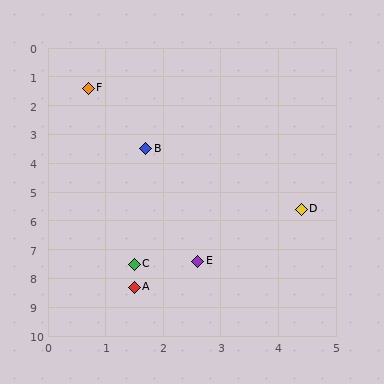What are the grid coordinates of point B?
Point B is at approximately (1.7, 3.5).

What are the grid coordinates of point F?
Point F is at approximately (0.7, 1.4).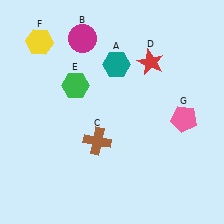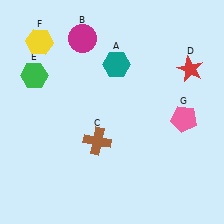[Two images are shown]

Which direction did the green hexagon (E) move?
The green hexagon (E) moved left.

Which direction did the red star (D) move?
The red star (D) moved right.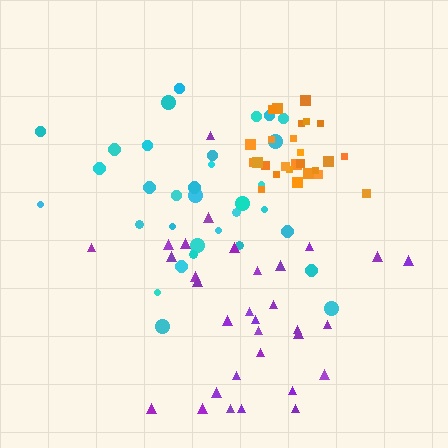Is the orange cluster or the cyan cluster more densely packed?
Orange.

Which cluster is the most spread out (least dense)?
Purple.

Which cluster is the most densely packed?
Orange.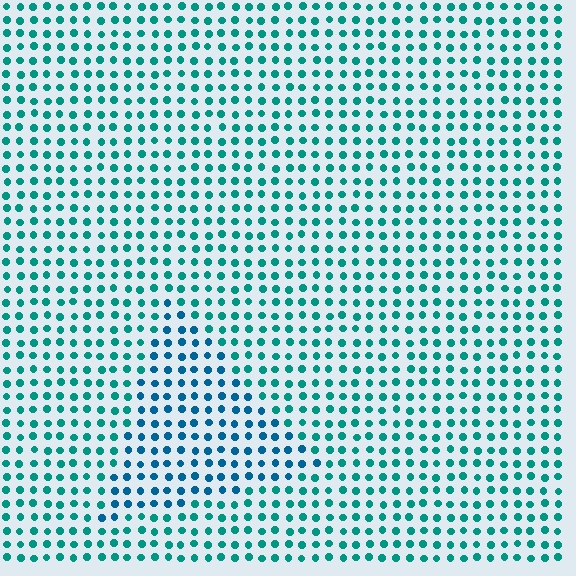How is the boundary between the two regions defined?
The boundary is defined purely by a slight shift in hue (about 27 degrees). Spacing, size, and orientation are identical on both sides.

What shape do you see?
I see a triangle.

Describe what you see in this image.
The image is filled with small teal elements in a uniform arrangement. A triangle-shaped region is visible where the elements are tinted to a slightly different hue, forming a subtle color boundary.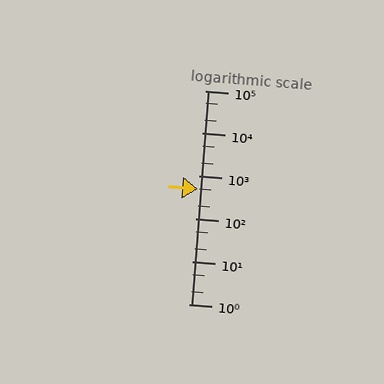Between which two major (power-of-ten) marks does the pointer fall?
The pointer is between 100 and 1000.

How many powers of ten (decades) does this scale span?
The scale spans 5 decades, from 1 to 100000.